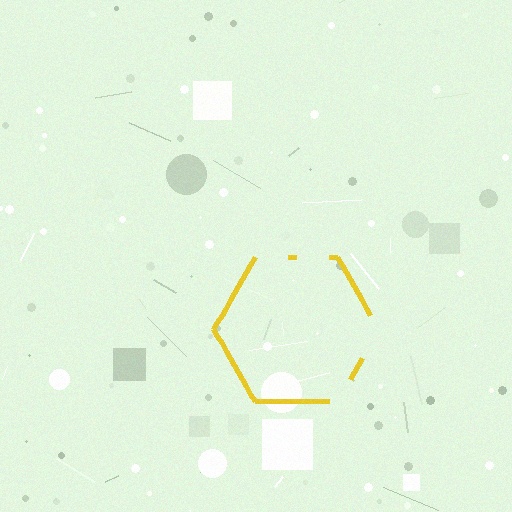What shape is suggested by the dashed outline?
The dashed outline suggests a hexagon.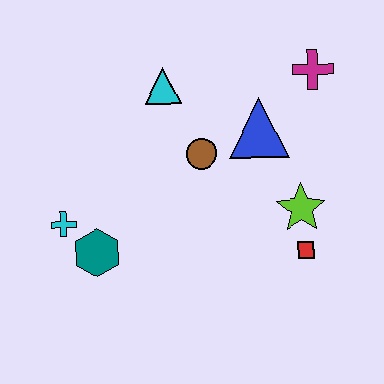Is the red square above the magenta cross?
No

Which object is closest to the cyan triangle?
The brown circle is closest to the cyan triangle.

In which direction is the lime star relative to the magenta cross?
The lime star is below the magenta cross.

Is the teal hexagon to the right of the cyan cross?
Yes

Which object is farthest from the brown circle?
The cyan cross is farthest from the brown circle.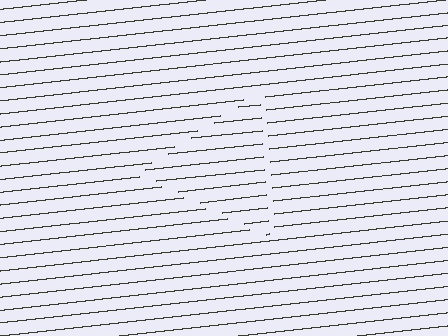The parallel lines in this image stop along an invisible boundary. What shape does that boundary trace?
An illusory triangle. The interior of the shape contains the same grating, shifted by half a period — the contour is defined by the phase discontinuity where line-ends from the inner and outer gratings abut.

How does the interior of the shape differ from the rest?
The interior of the shape contains the same grating, shifted by half a period — the contour is defined by the phase discontinuity where line-ends from the inner and outer gratings abut.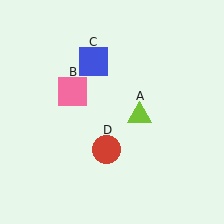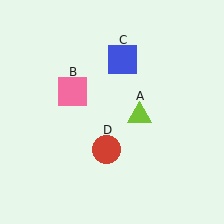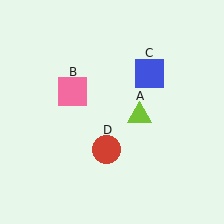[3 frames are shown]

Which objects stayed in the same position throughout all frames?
Lime triangle (object A) and pink square (object B) and red circle (object D) remained stationary.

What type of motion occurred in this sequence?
The blue square (object C) rotated clockwise around the center of the scene.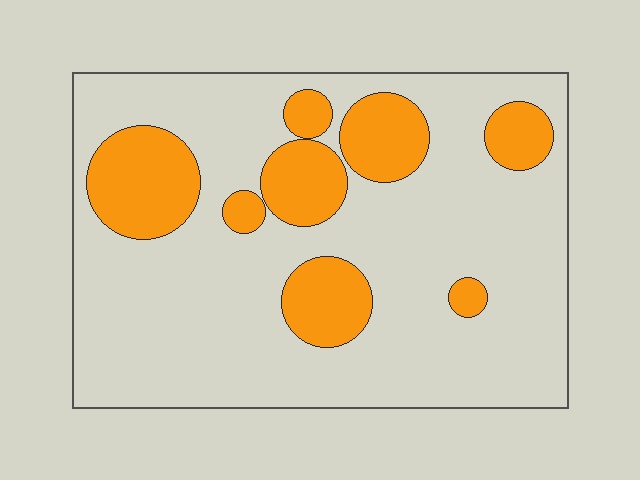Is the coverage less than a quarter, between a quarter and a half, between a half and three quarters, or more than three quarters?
Less than a quarter.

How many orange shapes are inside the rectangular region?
8.